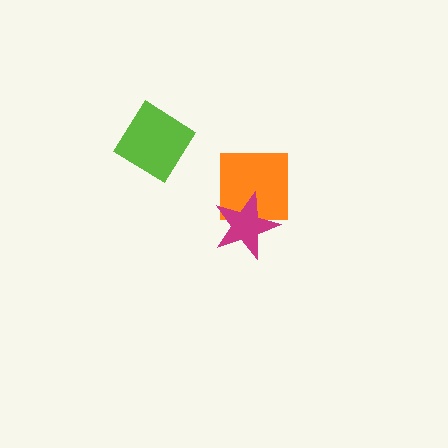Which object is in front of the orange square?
The magenta star is in front of the orange square.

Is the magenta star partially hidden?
No, no other shape covers it.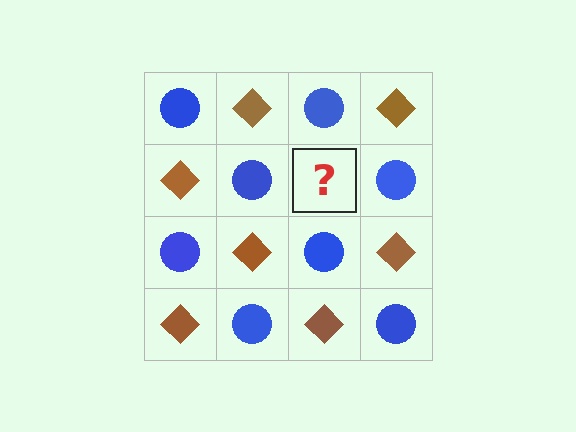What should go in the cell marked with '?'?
The missing cell should contain a brown diamond.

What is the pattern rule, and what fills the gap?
The rule is that it alternates blue circle and brown diamond in a checkerboard pattern. The gap should be filled with a brown diamond.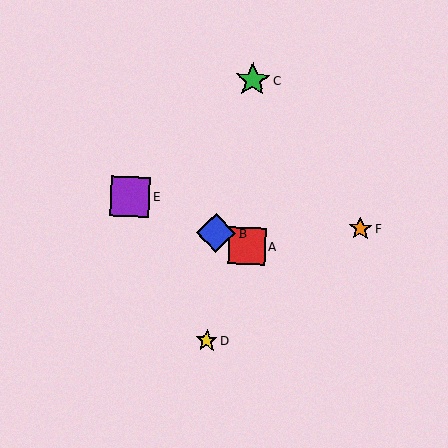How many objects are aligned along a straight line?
3 objects (A, B, E) are aligned along a straight line.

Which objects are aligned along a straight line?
Objects A, B, E are aligned along a straight line.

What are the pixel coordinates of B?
Object B is at (216, 233).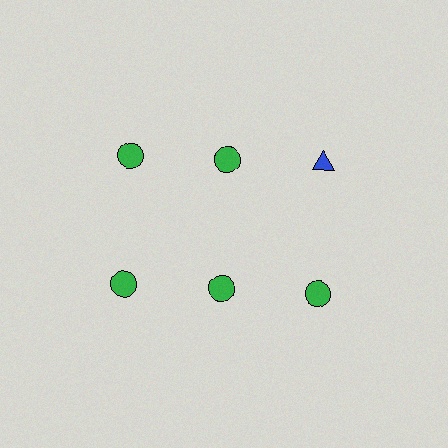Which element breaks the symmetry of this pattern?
The blue triangle in the top row, center column breaks the symmetry. All other shapes are green circles.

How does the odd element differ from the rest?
It differs in both color (blue instead of green) and shape (triangle instead of circle).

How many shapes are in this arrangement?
There are 6 shapes arranged in a grid pattern.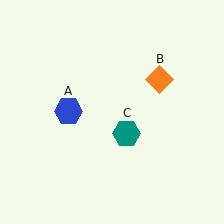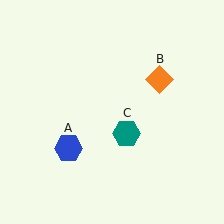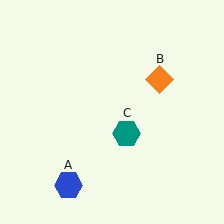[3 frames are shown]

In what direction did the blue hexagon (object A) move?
The blue hexagon (object A) moved down.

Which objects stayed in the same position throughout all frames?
Orange diamond (object B) and teal hexagon (object C) remained stationary.